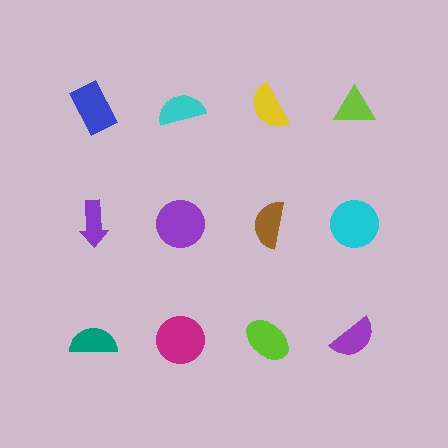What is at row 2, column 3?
A brown semicircle.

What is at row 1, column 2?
A cyan semicircle.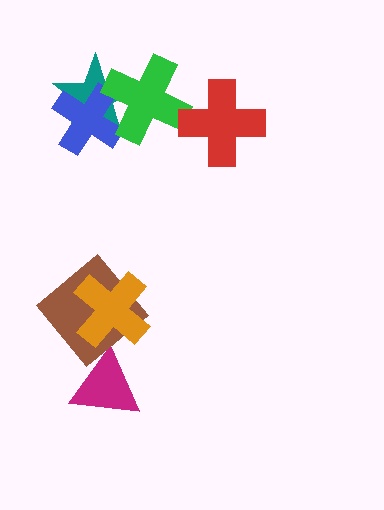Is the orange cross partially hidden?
No, no other shape covers it.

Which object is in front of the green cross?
The red cross is in front of the green cross.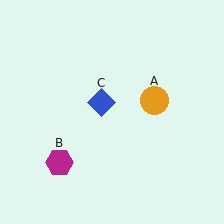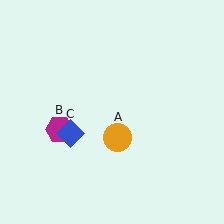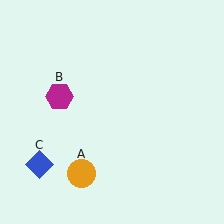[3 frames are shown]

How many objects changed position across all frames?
3 objects changed position: orange circle (object A), magenta hexagon (object B), blue diamond (object C).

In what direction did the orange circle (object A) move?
The orange circle (object A) moved down and to the left.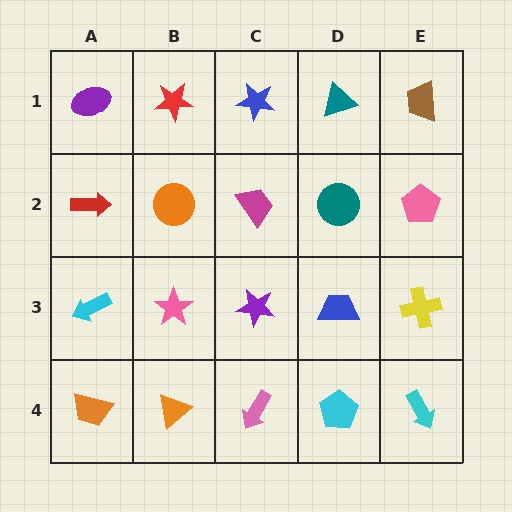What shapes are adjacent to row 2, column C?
A blue star (row 1, column C), a purple star (row 3, column C), an orange circle (row 2, column B), a teal circle (row 2, column D).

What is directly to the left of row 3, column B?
A cyan arrow.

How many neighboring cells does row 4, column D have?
3.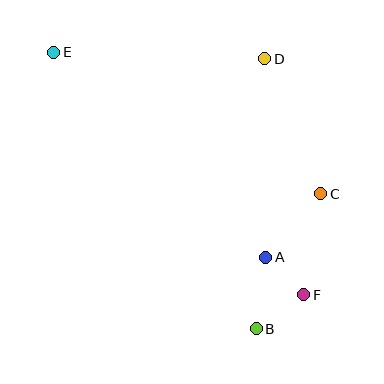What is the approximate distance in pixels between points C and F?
The distance between C and F is approximately 103 pixels.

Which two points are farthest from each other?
Points E and F are farthest from each other.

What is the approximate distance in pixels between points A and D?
The distance between A and D is approximately 198 pixels.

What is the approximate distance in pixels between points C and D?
The distance between C and D is approximately 146 pixels.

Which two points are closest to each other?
Points A and F are closest to each other.